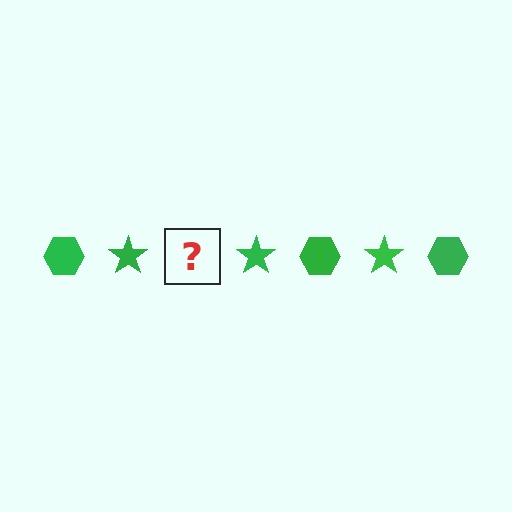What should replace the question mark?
The question mark should be replaced with a green hexagon.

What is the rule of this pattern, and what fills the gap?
The rule is that the pattern cycles through hexagon, star shapes in green. The gap should be filled with a green hexagon.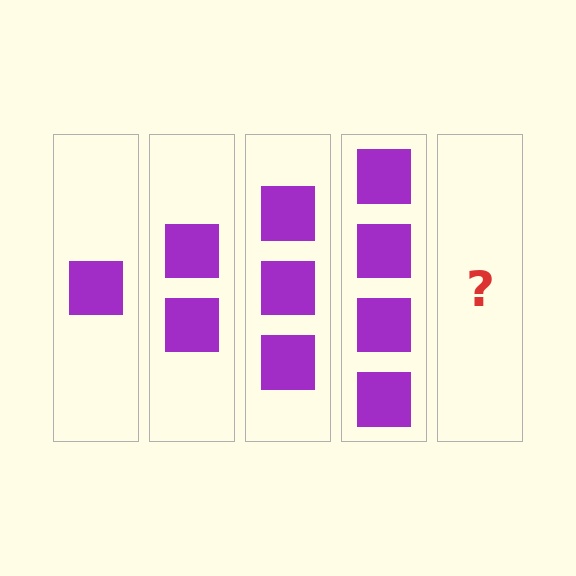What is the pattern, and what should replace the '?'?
The pattern is that each step adds one more square. The '?' should be 5 squares.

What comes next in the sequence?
The next element should be 5 squares.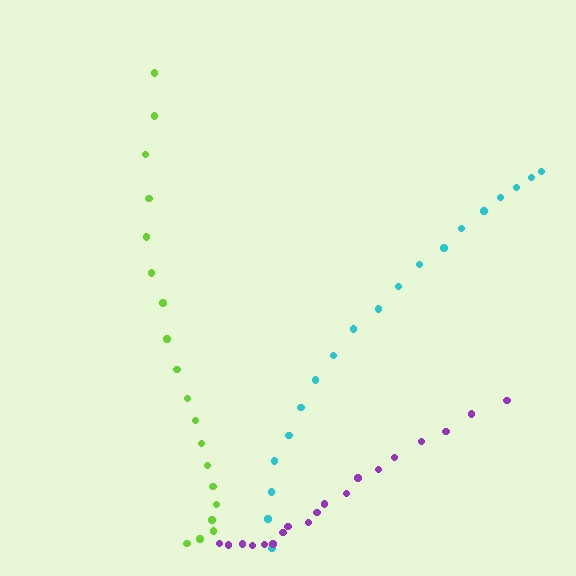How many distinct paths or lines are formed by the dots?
There are 3 distinct paths.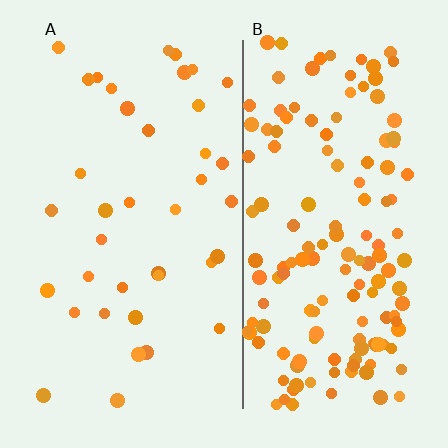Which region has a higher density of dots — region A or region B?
B (the right).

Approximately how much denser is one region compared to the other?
Approximately 3.7× — region B over region A.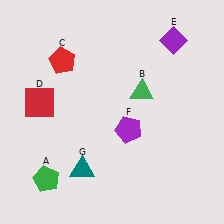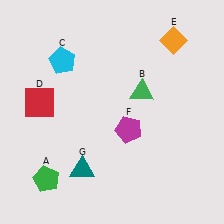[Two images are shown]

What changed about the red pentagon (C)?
In Image 1, C is red. In Image 2, it changed to cyan.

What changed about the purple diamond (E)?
In Image 1, E is purple. In Image 2, it changed to orange.